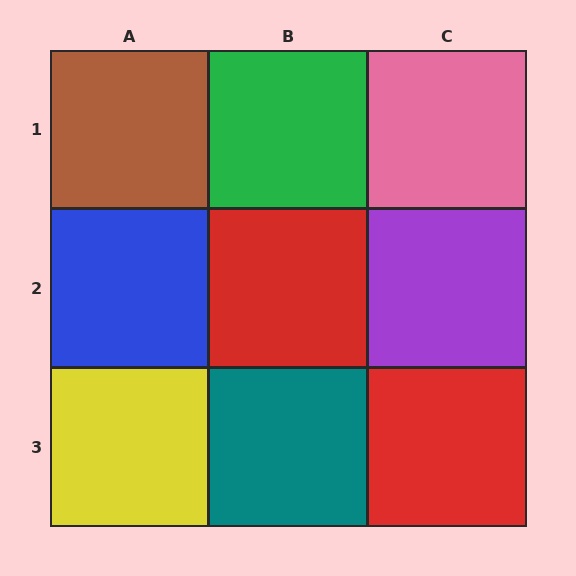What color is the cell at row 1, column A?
Brown.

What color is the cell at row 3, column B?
Teal.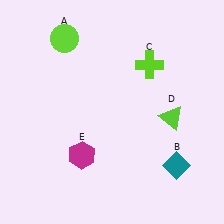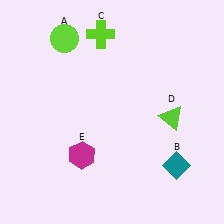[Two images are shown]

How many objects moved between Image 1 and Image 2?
1 object moved between the two images.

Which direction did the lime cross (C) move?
The lime cross (C) moved left.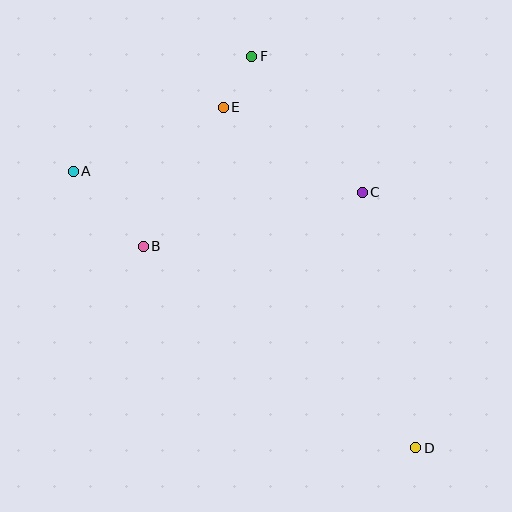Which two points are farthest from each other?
Points A and D are farthest from each other.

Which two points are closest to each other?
Points E and F are closest to each other.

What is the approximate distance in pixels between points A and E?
The distance between A and E is approximately 163 pixels.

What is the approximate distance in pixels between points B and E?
The distance between B and E is approximately 161 pixels.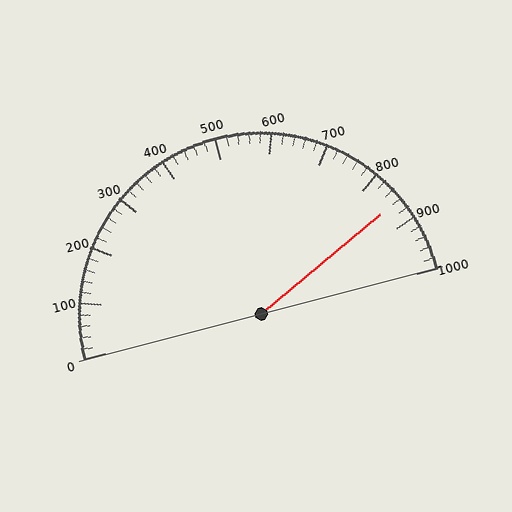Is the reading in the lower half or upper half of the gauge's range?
The reading is in the upper half of the range (0 to 1000).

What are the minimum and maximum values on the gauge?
The gauge ranges from 0 to 1000.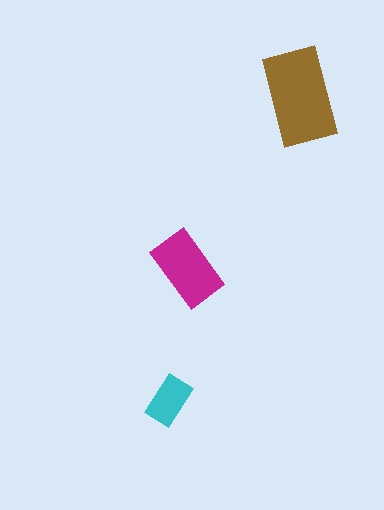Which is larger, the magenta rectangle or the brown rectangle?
The brown one.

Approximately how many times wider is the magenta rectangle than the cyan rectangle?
About 1.5 times wider.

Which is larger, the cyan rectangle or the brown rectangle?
The brown one.